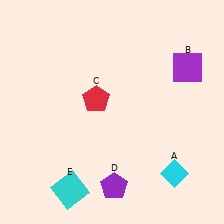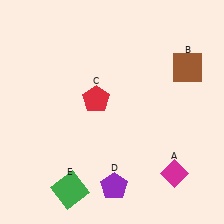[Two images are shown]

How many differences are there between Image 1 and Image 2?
There are 3 differences between the two images.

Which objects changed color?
A changed from cyan to magenta. B changed from purple to brown. E changed from cyan to green.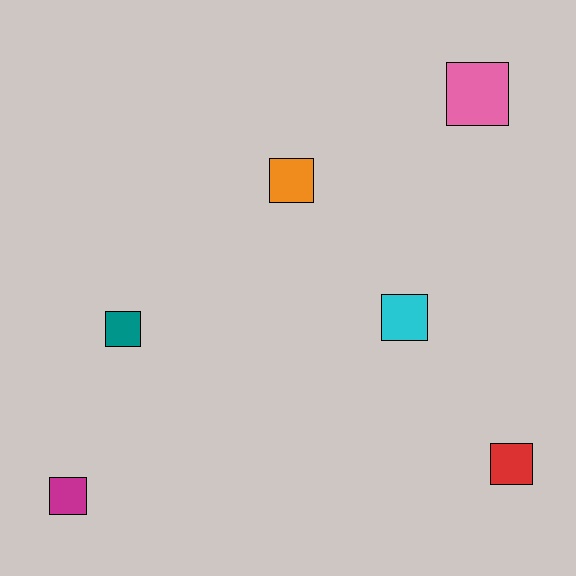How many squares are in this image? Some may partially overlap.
There are 6 squares.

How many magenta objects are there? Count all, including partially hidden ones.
There is 1 magenta object.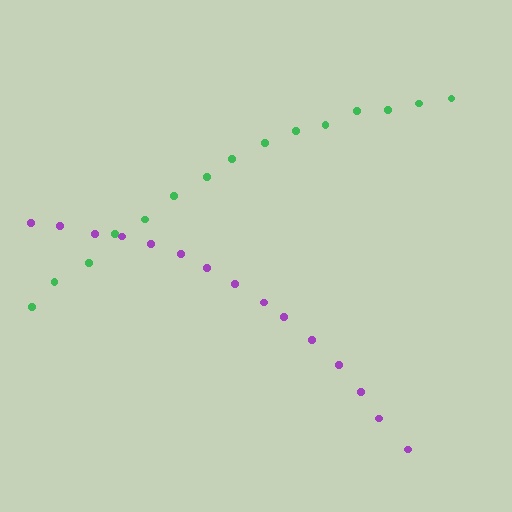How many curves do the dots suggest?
There are 2 distinct paths.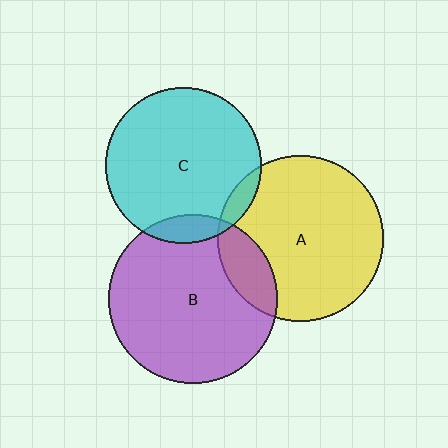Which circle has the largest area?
Circle B (purple).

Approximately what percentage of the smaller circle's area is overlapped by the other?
Approximately 5%.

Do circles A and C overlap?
Yes.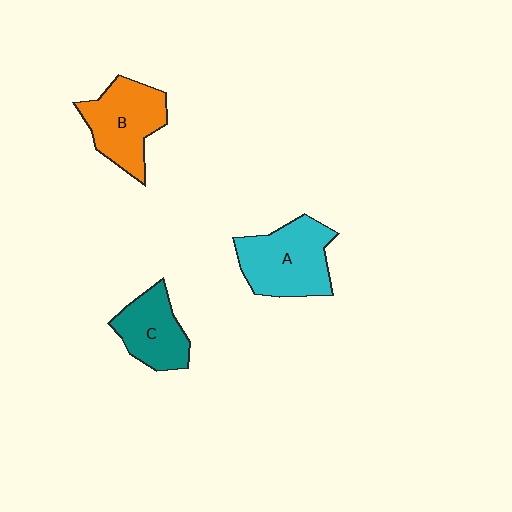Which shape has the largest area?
Shape A (cyan).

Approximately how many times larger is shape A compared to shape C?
Approximately 1.4 times.